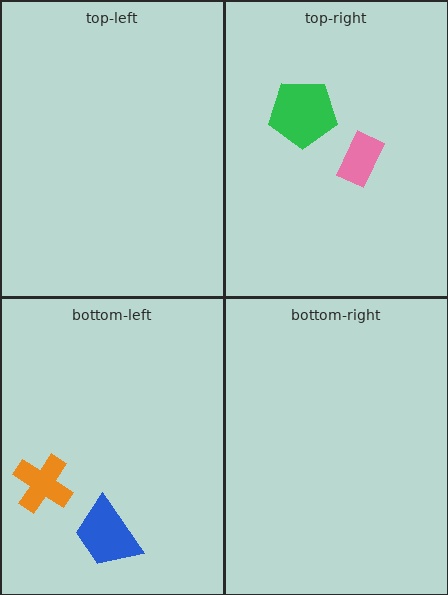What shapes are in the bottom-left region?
The blue trapezoid, the orange cross.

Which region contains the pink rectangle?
The top-right region.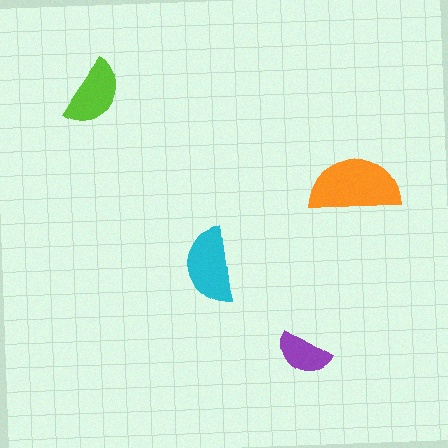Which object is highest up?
The lime semicircle is topmost.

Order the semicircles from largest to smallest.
the orange one, the cyan one, the lime one, the purple one.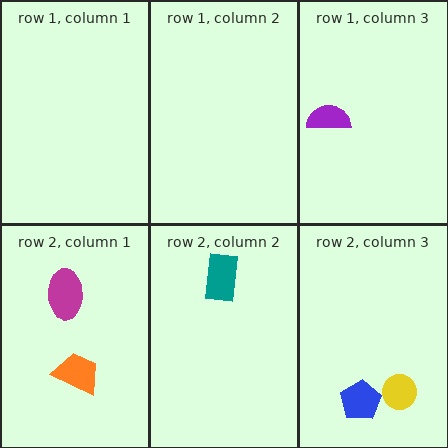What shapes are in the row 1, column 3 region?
The purple semicircle.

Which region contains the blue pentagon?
The row 2, column 3 region.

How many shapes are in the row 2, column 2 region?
1.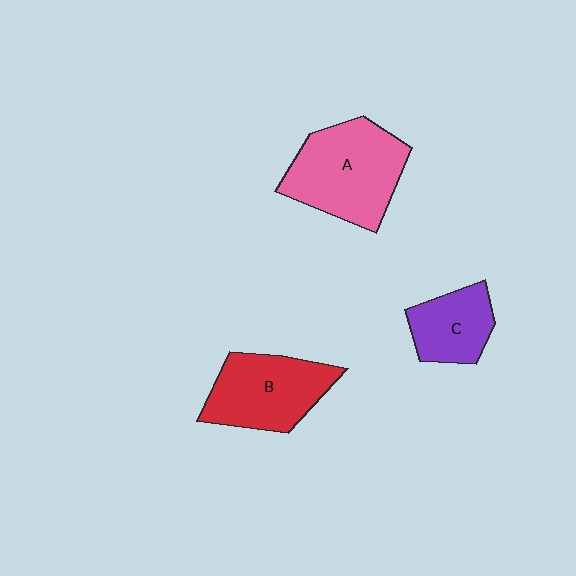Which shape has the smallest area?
Shape C (purple).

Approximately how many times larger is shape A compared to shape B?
Approximately 1.2 times.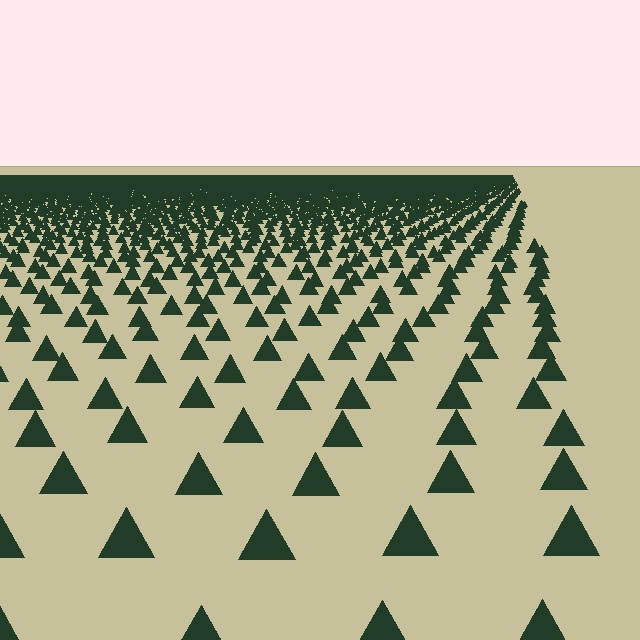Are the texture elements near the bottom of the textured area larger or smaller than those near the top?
Larger. Near the bottom, elements are closer to the viewer and appear at a bigger on-screen size.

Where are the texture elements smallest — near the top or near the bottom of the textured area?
Near the top.